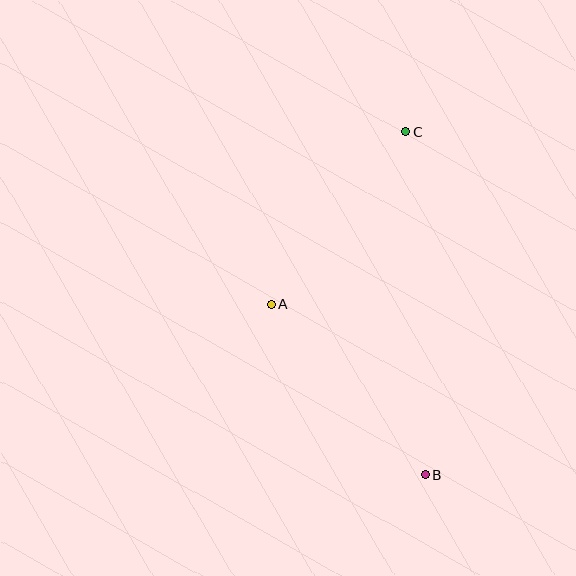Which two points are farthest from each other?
Points B and C are farthest from each other.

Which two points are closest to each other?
Points A and C are closest to each other.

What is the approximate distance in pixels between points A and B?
The distance between A and B is approximately 230 pixels.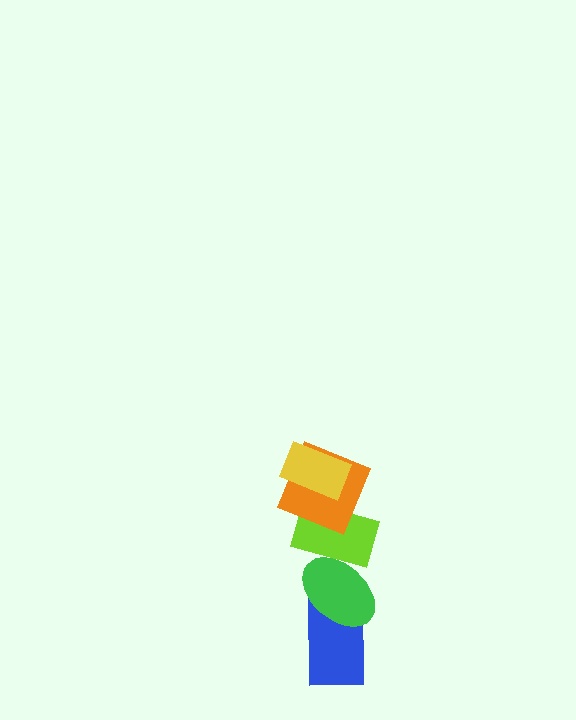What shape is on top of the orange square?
The yellow rectangle is on top of the orange square.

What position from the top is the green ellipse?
The green ellipse is 4th from the top.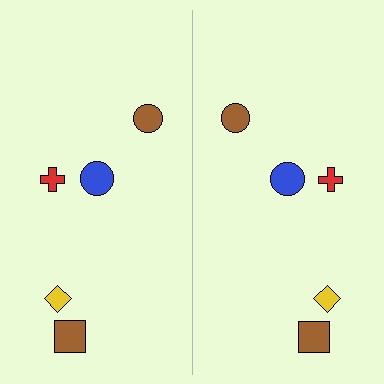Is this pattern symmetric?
Yes, this pattern has bilateral (reflection) symmetry.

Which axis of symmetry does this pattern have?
The pattern has a vertical axis of symmetry running through the center of the image.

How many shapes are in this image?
There are 10 shapes in this image.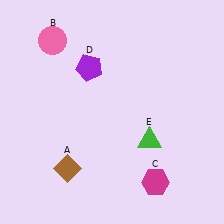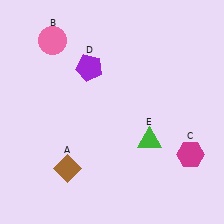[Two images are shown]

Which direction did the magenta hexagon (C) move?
The magenta hexagon (C) moved right.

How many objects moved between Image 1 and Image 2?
1 object moved between the two images.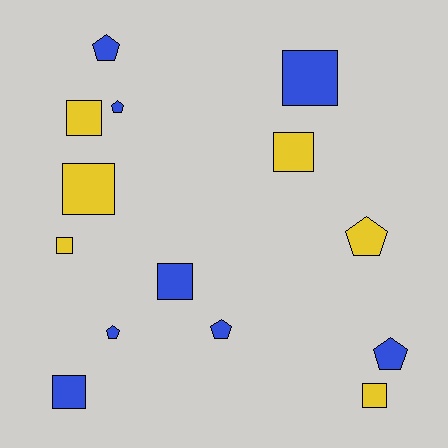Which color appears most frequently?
Blue, with 8 objects.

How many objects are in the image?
There are 14 objects.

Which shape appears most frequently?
Square, with 8 objects.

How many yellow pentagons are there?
There is 1 yellow pentagon.